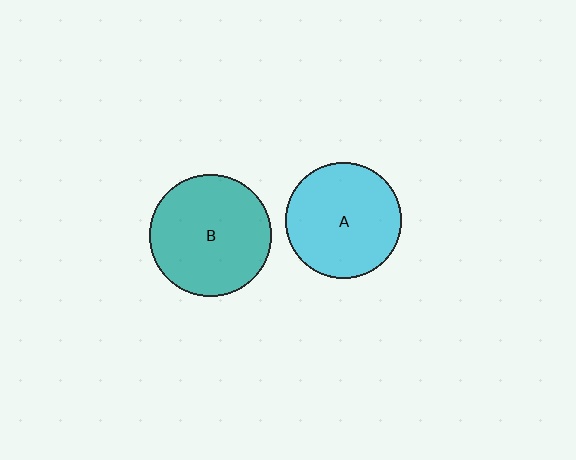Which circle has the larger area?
Circle B (teal).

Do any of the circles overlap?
No, none of the circles overlap.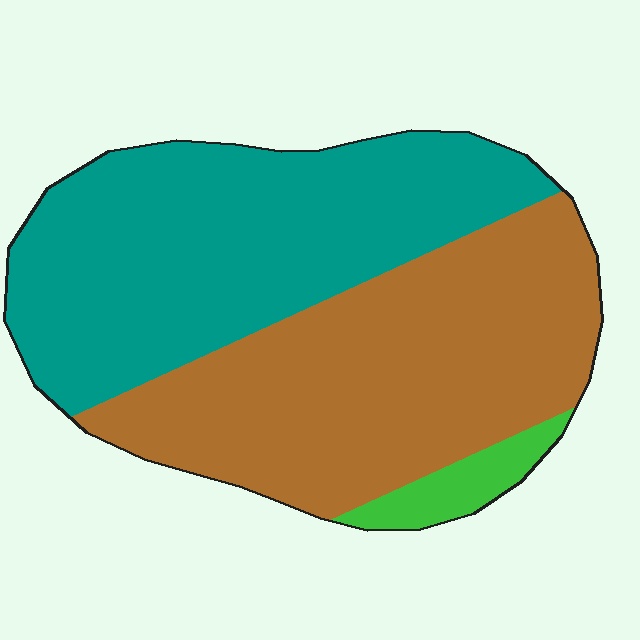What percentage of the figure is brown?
Brown takes up about one half (1/2) of the figure.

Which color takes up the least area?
Green, at roughly 5%.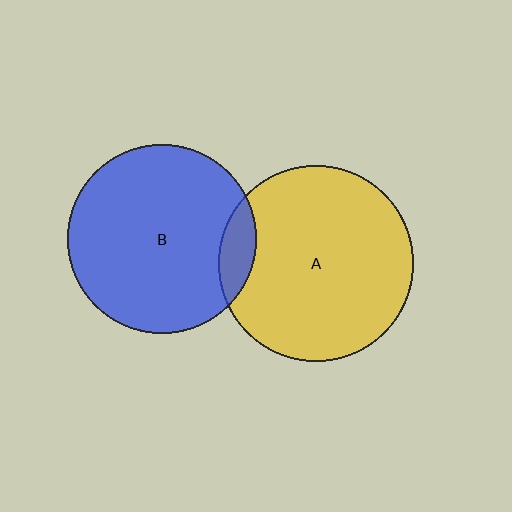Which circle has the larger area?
Circle A (yellow).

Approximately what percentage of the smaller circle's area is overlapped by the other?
Approximately 10%.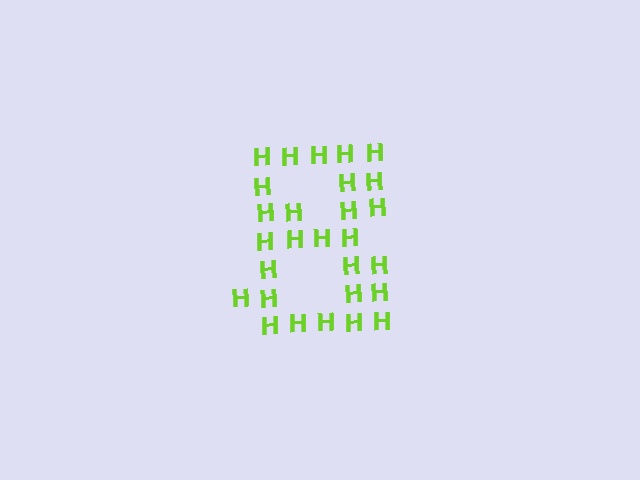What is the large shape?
The large shape is the digit 8.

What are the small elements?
The small elements are letter H's.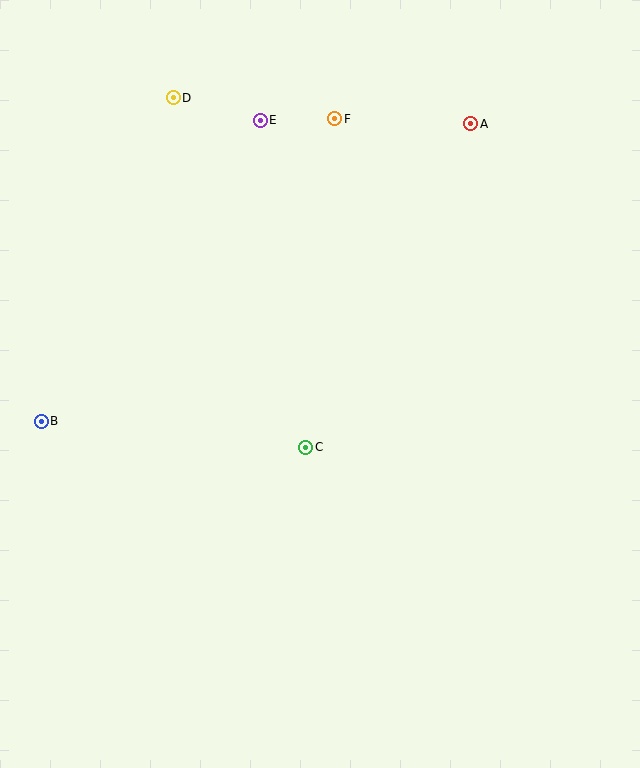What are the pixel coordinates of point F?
Point F is at (335, 119).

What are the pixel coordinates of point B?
Point B is at (41, 421).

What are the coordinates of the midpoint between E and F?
The midpoint between E and F is at (297, 120).